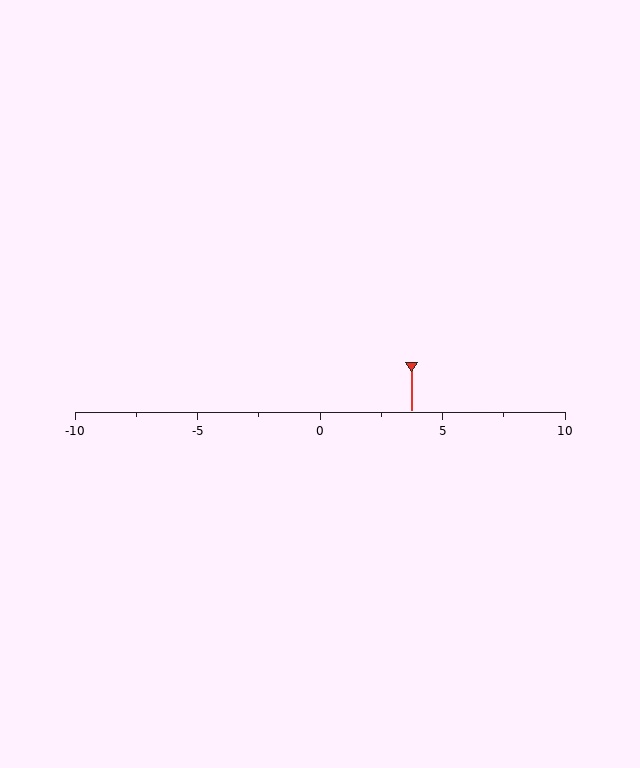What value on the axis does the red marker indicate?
The marker indicates approximately 3.8.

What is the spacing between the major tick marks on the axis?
The major ticks are spaced 5 apart.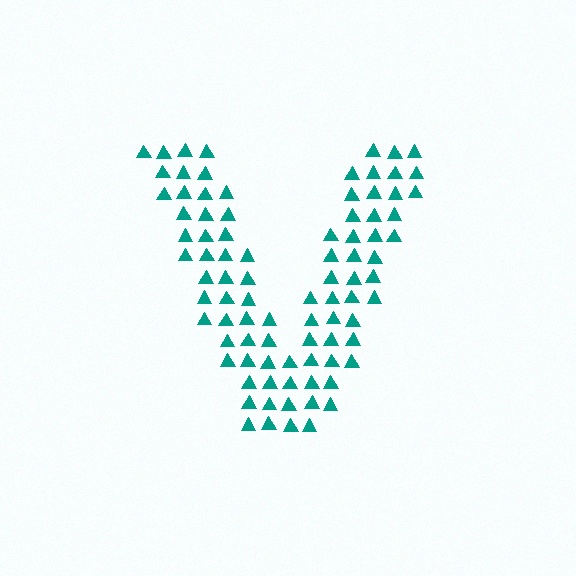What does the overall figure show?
The overall figure shows the letter V.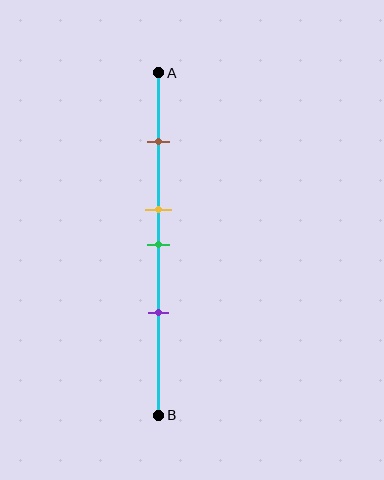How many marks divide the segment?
There are 4 marks dividing the segment.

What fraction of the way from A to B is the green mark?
The green mark is approximately 50% (0.5) of the way from A to B.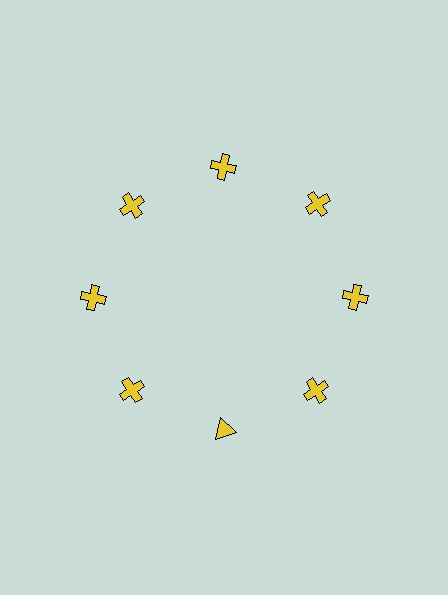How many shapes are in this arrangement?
There are 8 shapes arranged in a ring pattern.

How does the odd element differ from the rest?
It has a different shape: triangle instead of cross.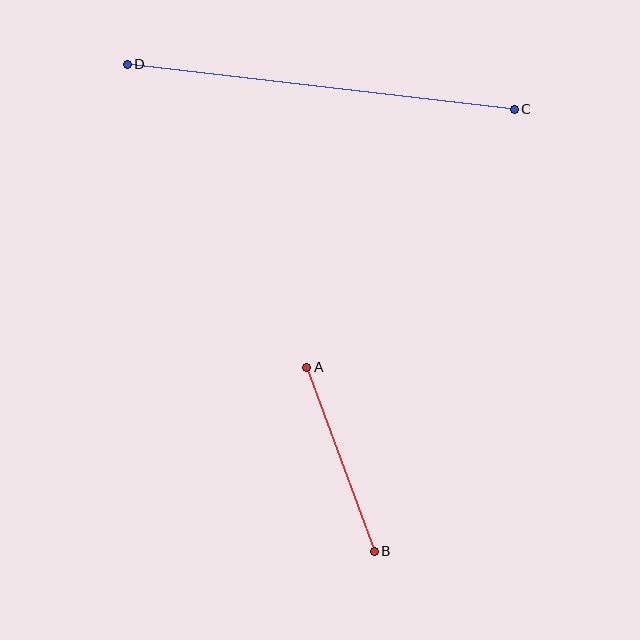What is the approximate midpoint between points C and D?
The midpoint is at approximately (321, 87) pixels.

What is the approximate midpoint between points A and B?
The midpoint is at approximately (341, 459) pixels.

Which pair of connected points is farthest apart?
Points C and D are farthest apart.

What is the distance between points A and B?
The distance is approximately 196 pixels.